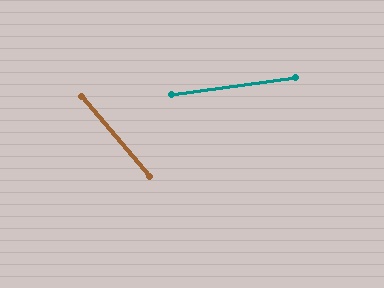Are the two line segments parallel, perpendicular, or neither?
Neither parallel nor perpendicular — they differ by about 57°.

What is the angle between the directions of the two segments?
Approximately 57 degrees.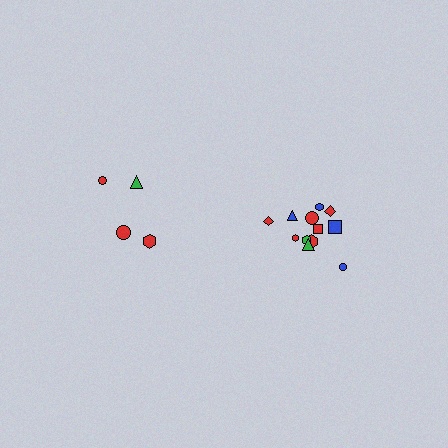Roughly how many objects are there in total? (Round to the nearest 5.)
Roughly 15 objects in total.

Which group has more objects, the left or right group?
The right group.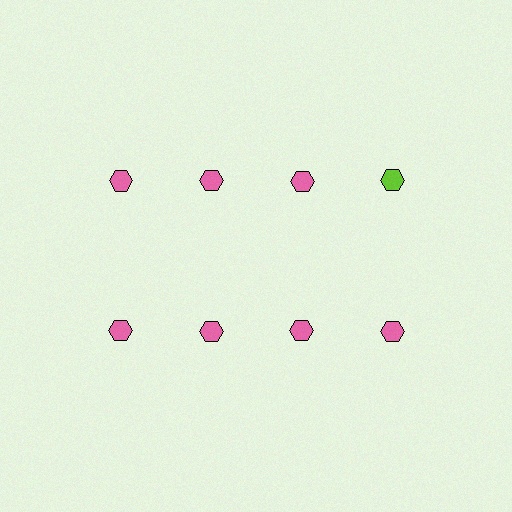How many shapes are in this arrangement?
There are 8 shapes arranged in a grid pattern.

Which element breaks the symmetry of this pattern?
The lime hexagon in the top row, second from right column breaks the symmetry. All other shapes are pink hexagons.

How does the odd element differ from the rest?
It has a different color: lime instead of pink.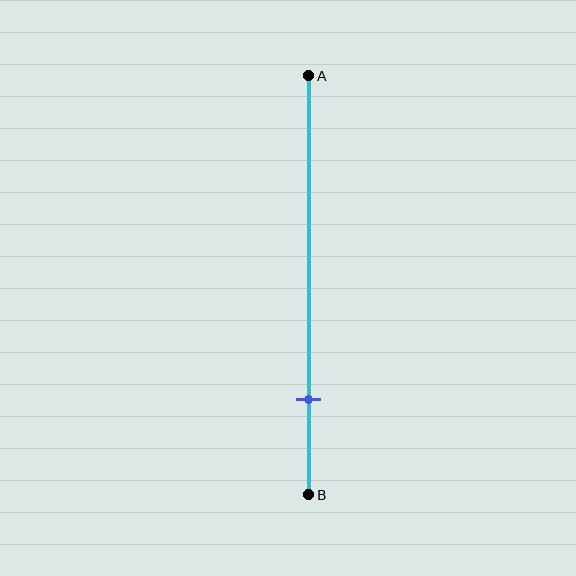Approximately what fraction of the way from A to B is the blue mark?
The blue mark is approximately 75% of the way from A to B.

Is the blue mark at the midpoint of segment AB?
No, the mark is at about 75% from A, not at the 50% midpoint.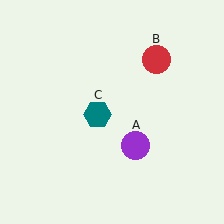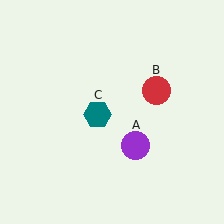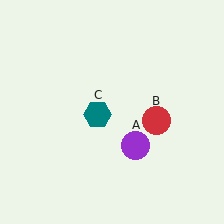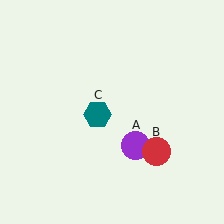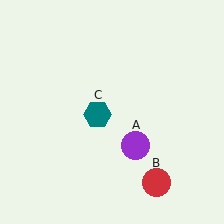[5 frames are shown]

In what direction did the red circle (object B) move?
The red circle (object B) moved down.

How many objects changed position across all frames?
1 object changed position: red circle (object B).